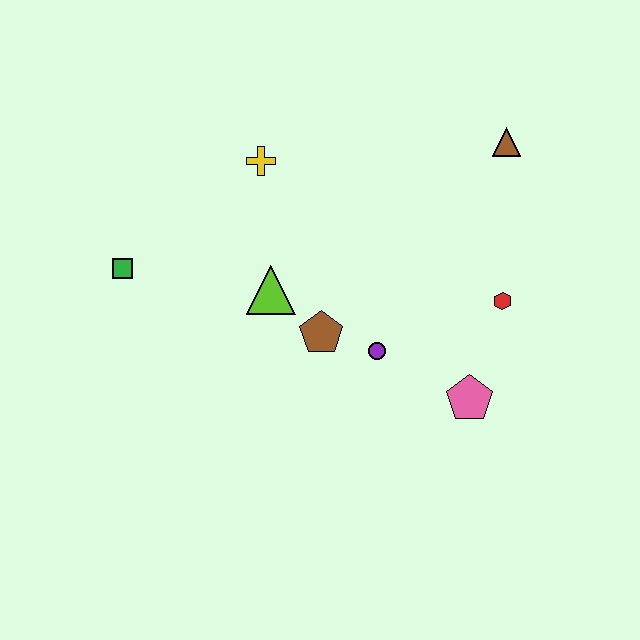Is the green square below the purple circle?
No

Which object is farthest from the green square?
The brown triangle is farthest from the green square.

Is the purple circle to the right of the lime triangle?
Yes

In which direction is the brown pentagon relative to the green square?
The brown pentagon is to the right of the green square.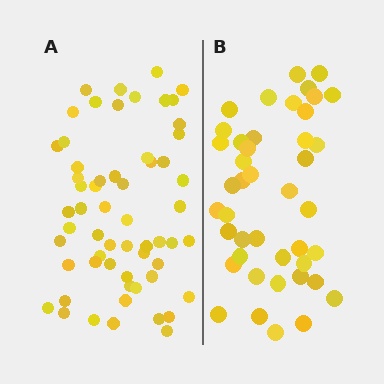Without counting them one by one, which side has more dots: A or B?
Region A (the left region) has more dots.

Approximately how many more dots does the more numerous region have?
Region A has approximately 15 more dots than region B.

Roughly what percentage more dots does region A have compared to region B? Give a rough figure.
About 35% more.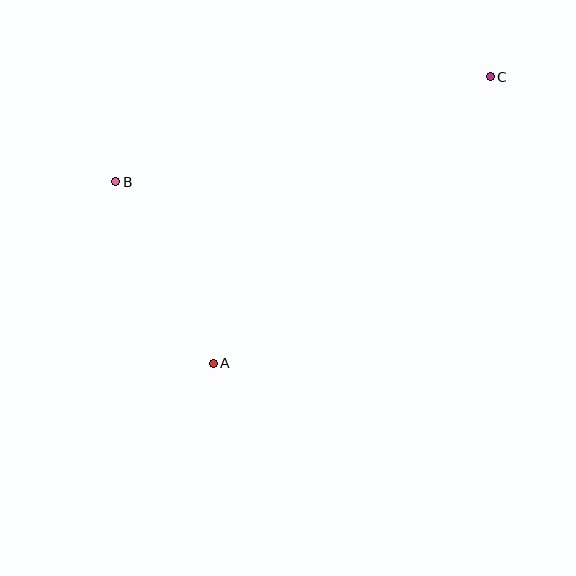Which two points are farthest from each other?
Points A and C are farthest from each other.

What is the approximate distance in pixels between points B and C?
The distance between B and C is approximately 389 pixels.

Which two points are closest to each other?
Points A and B are closest to each other.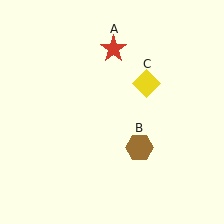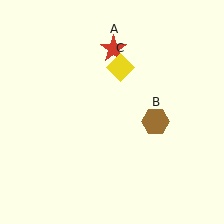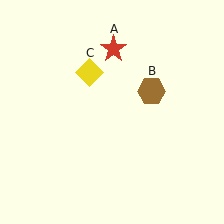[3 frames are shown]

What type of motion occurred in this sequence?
The brown hexagon (object B), yellow diamond (object C) rotated counterclockwise around the center of the scene.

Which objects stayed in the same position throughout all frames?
Red star (object A) remained stationary.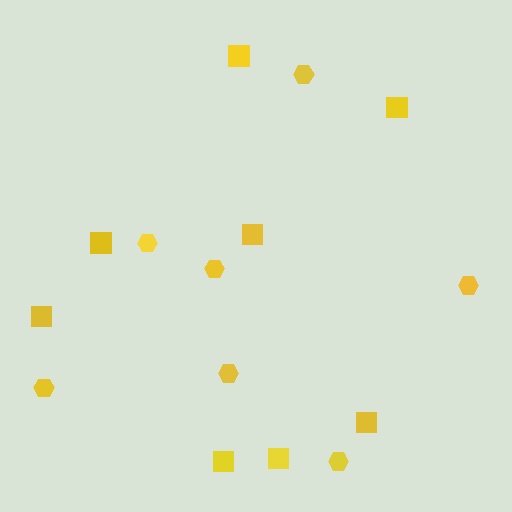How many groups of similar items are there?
There are 2 groups: one group of hexagons (7) and one group of squares (8).